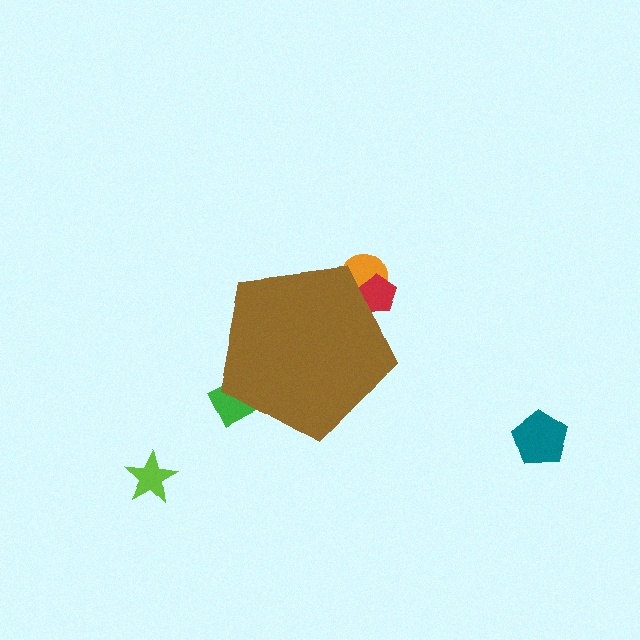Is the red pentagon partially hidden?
Yes, the red pentagon is partially hidden behind the brown pentagon.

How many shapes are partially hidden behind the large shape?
3 shapes are partially hidden.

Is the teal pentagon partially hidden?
No, the teal pentagon is fully visible.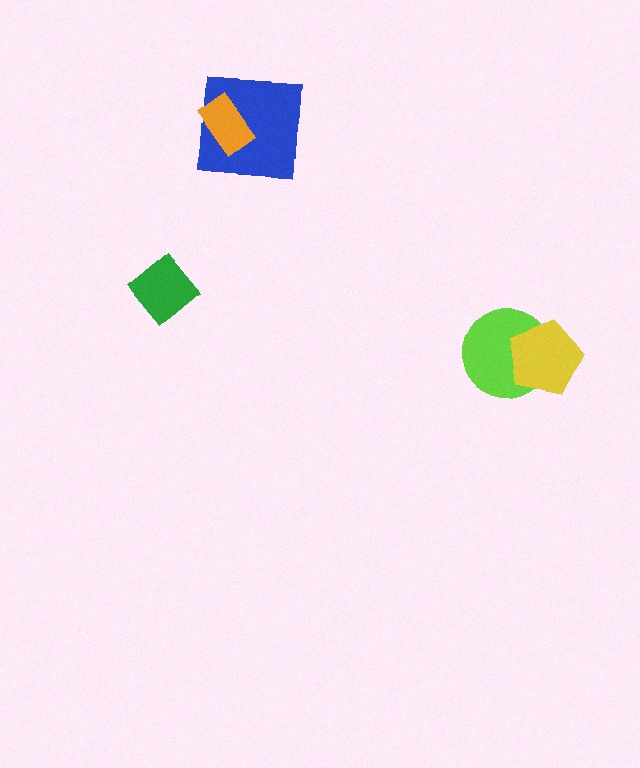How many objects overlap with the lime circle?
1 object overlaps with the lime circle.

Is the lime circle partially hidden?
Yes, it is partially covered by another shape.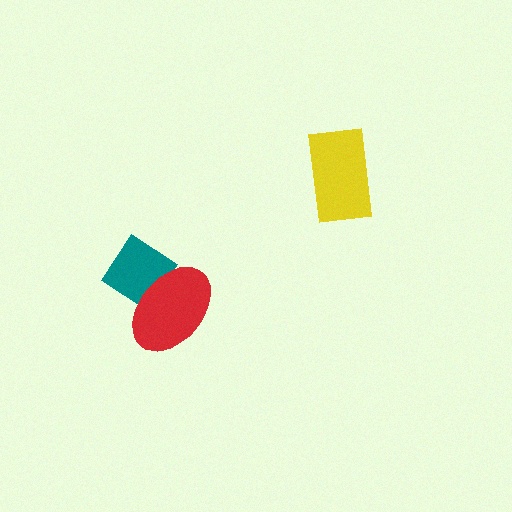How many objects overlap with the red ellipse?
1 object overlaps with the red ellipse.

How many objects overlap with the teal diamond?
1 object overlaps with the teal diamond.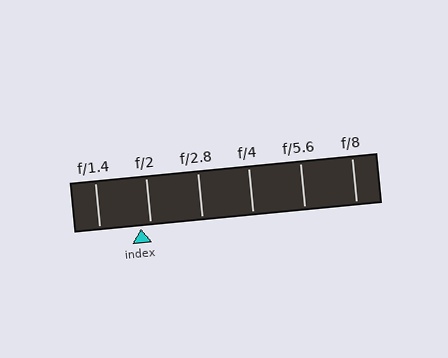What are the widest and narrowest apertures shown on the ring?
The widest aperture shown is f/1.4 and the narrowest is f/8.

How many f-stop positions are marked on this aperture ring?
There are 6 f-stop positions marked.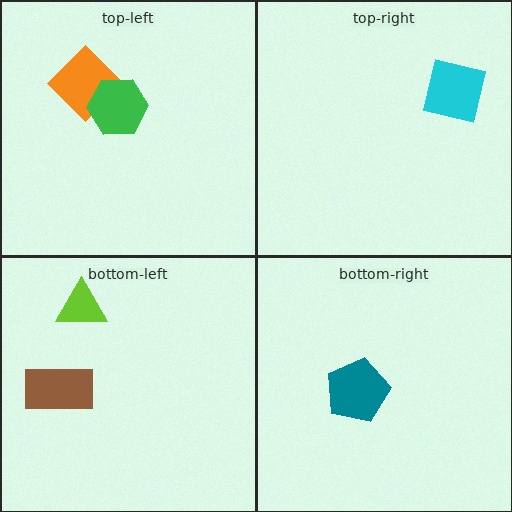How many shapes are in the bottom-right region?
1.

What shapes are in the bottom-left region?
The brown rectangle, the lime triangle.